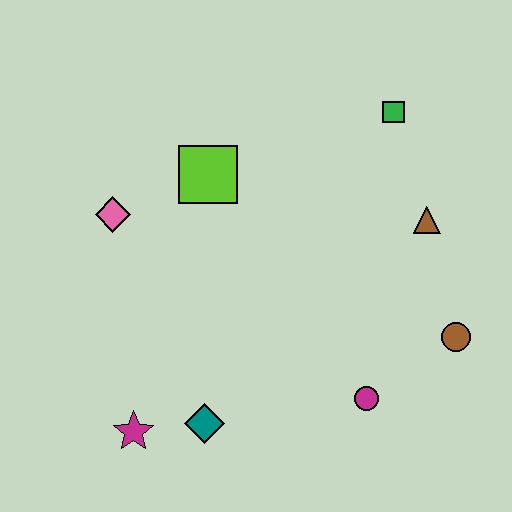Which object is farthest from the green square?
The magenta star is farthest from the green square.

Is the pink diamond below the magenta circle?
No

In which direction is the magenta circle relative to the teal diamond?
The magenta circle is to the right of the teal diamond.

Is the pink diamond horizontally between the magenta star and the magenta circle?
No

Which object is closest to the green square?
The brown triangle is closest to the green square.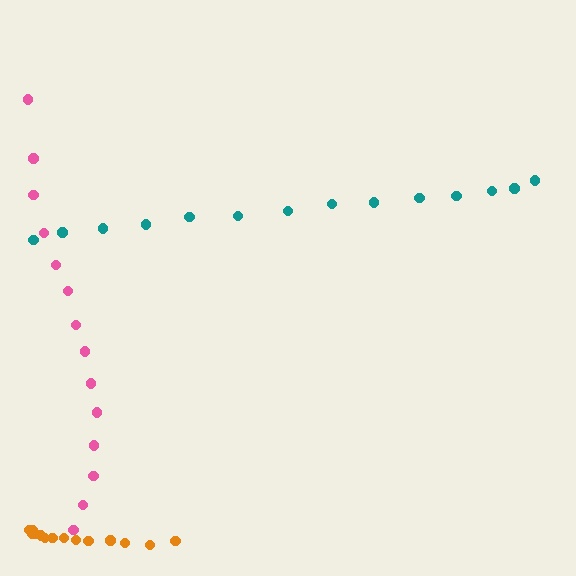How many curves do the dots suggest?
There are 3 distinct paths.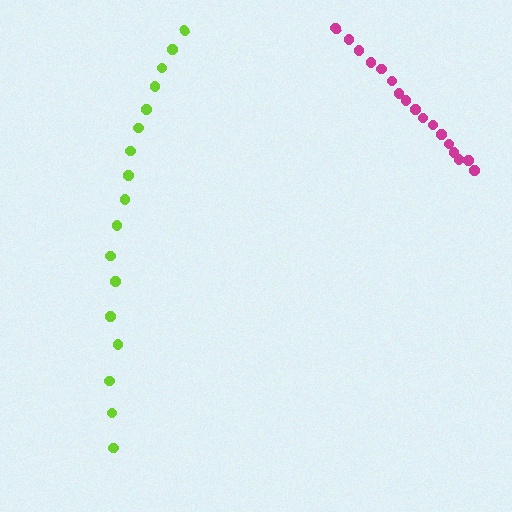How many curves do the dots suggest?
There are 2 distinct paths.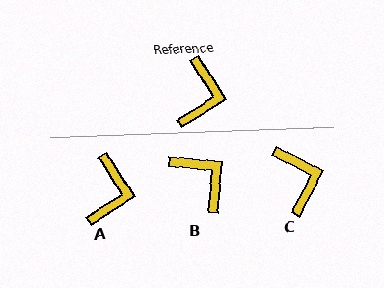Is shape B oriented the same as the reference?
No, it is off by about 52 degrees.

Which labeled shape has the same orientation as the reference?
A.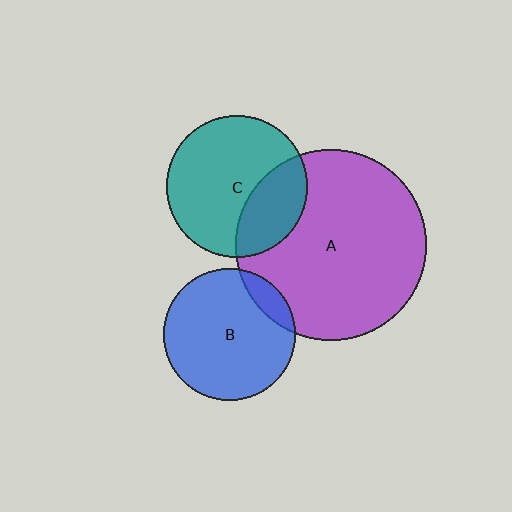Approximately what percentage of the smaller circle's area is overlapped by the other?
Approximately 10%.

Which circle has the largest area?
Circle A (purple).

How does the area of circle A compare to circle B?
Approximately 2.1 times.